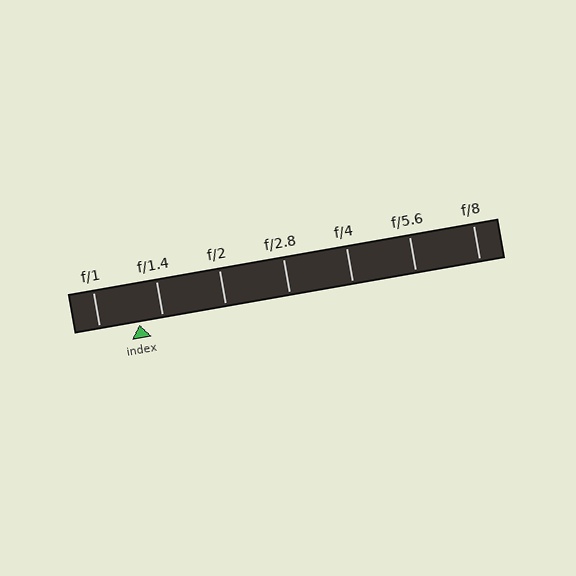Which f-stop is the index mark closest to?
The index mark is closest to f/1.4.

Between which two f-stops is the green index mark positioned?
The index mark is between f/1 and f/1.4.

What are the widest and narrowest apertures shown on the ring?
The widest aperture shown is f/1 and the narrowest is f/8.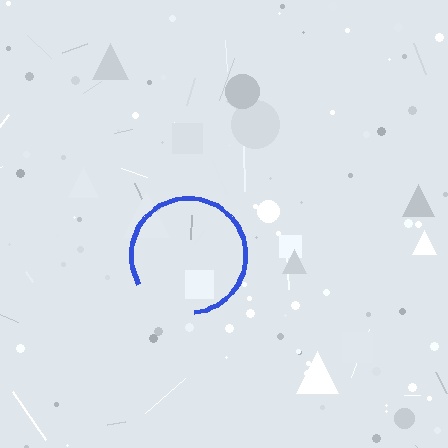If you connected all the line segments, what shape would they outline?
They would outline a circle.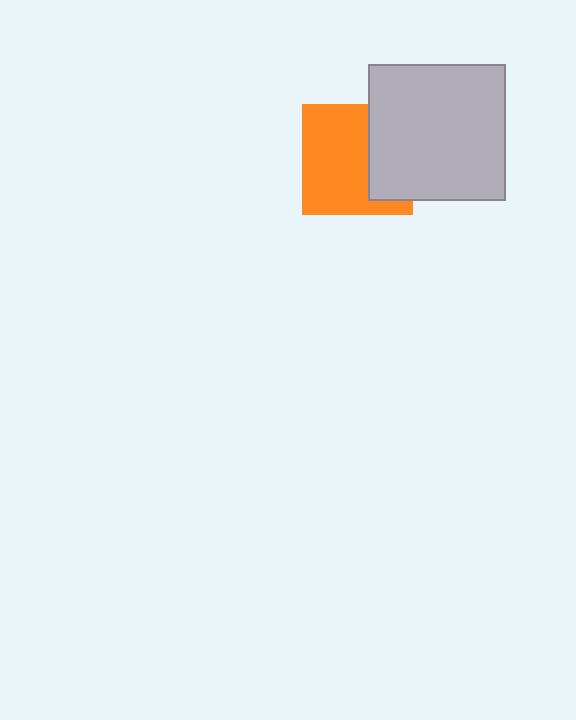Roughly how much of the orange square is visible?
About half of it is visible (roughly 64%).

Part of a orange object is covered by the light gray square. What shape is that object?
It is a square.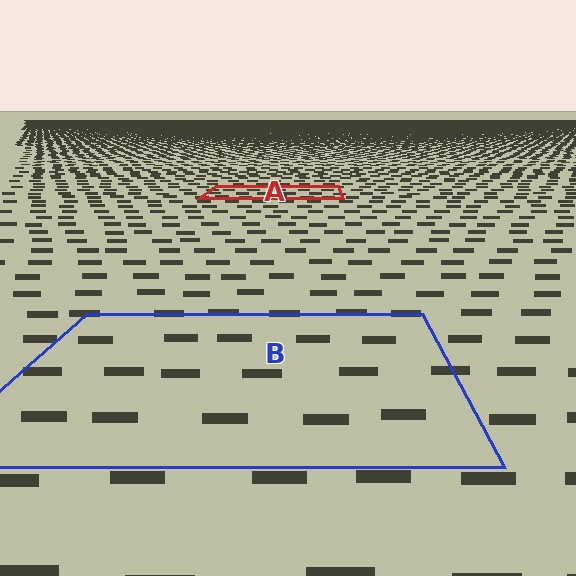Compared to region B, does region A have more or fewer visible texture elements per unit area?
Region A has more texture elements per unit area — they are packed more densely because it is farther away.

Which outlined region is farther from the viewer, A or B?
Region A is farther from the viewer — the texture elements inside it appear smaller and more densely packed.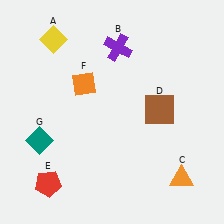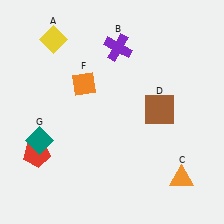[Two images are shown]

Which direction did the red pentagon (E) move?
The red pentagon (E) moved up.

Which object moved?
The red pentagon (E) moved up.